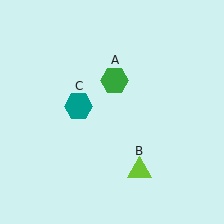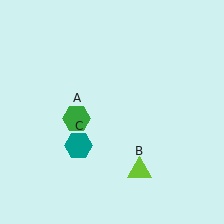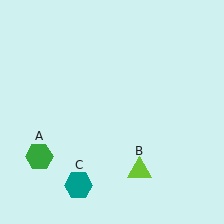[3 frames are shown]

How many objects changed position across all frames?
2 objects changed position: green hexagon (object A), teal hexagon (object C).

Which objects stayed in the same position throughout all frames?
Lime triangle (object B) remained stationary.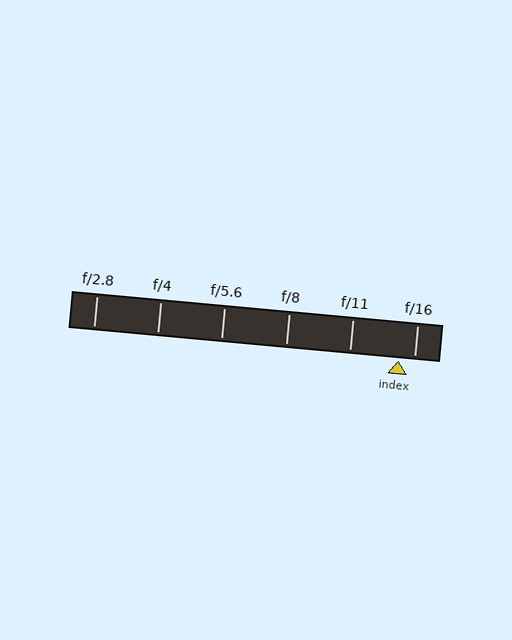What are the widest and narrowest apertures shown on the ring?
The widest aperture shown is f/2.8 and the narrowest is f/16.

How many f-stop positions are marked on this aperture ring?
There are 6 f-stop positions marked.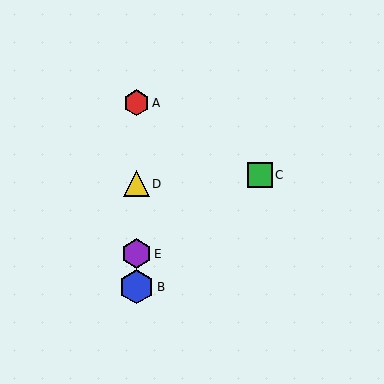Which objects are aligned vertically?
Objects A, B, D, E are aligned vertically.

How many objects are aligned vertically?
4 objects (A, B, D, E) are aligned vertically.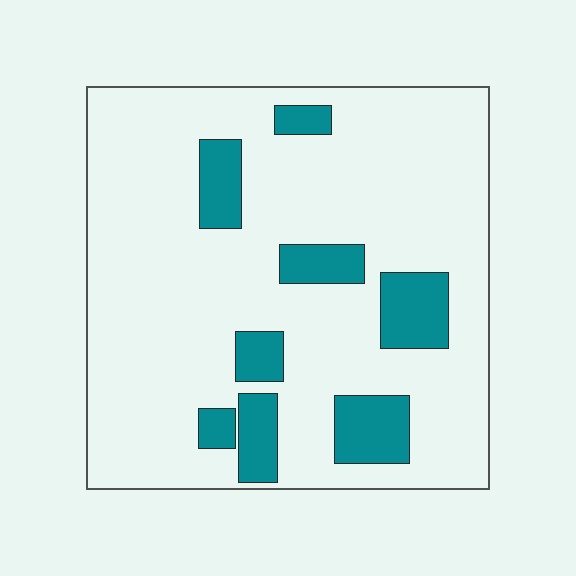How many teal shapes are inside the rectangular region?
8.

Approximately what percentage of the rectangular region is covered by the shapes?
Approximately 15%.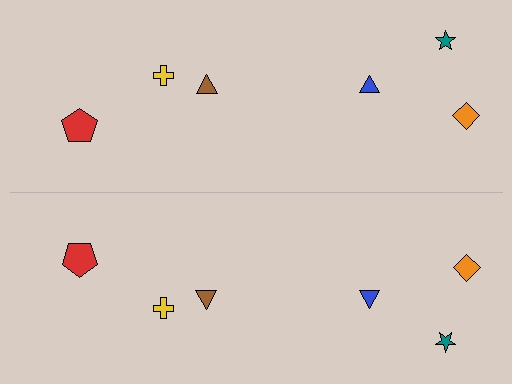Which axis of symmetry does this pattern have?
The pattern has a horizontal axis of symmetry running through the center of the image.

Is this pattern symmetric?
Yes, this pattern has bilateral (reflection) symmetry.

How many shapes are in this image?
There are 12 shapes in this image.